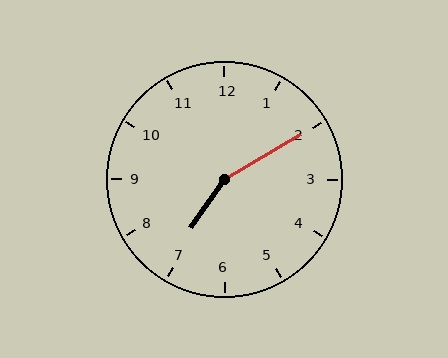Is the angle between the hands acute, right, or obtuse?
It is obtuse.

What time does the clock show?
7:10.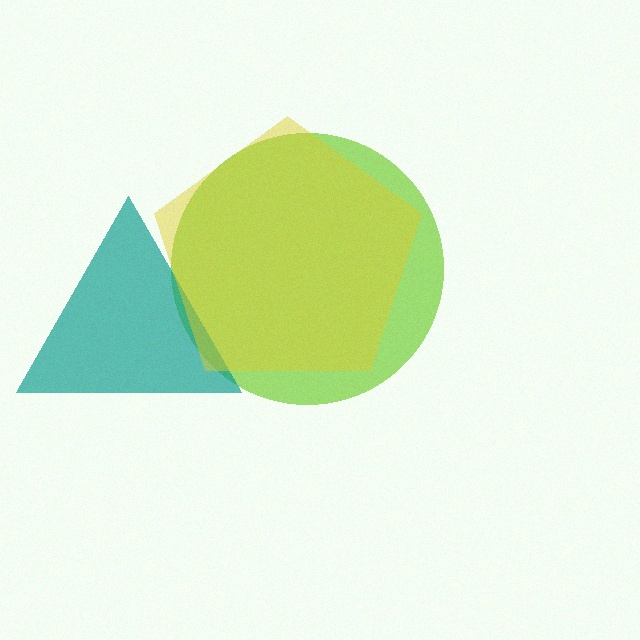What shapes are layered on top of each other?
The layered shapes are: a lime circle, a teal triangle, a yellow pentagon.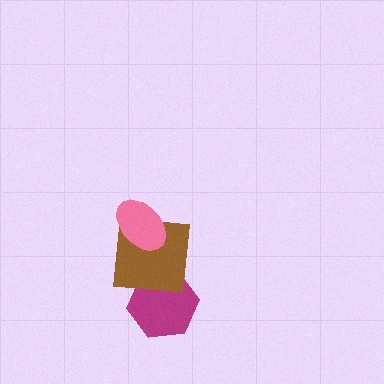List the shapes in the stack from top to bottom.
From top to bottom: the pink ellipse, the brown square, the magenta hexagon.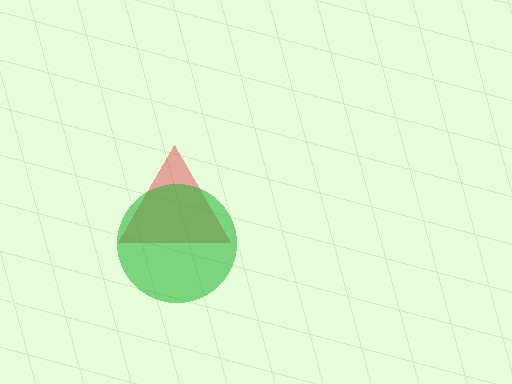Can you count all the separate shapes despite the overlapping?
Yes, there are 2 separate shapes.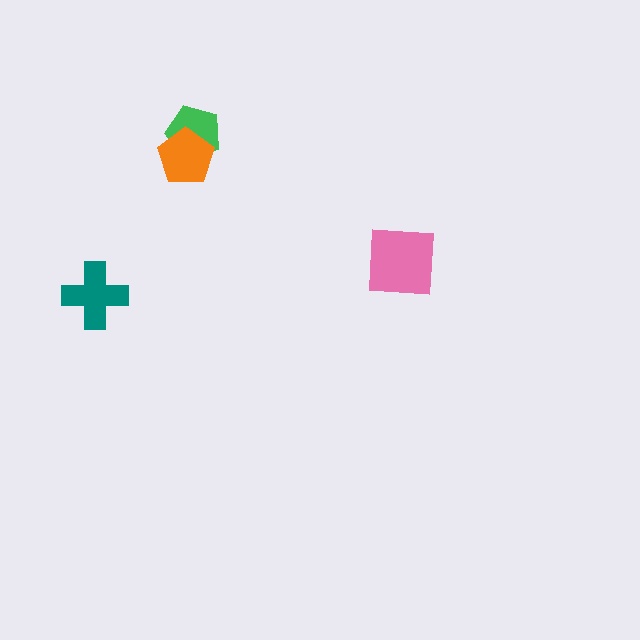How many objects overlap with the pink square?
0 objects overlap with the pink square.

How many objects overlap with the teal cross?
0 objects overlap with the teal cross.